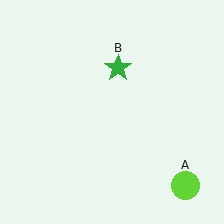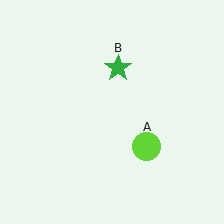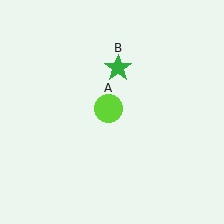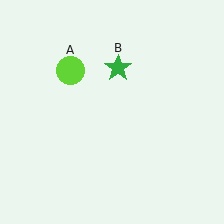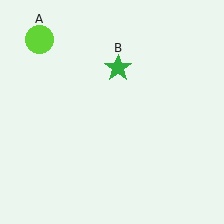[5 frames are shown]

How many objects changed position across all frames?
1 object changed position: lime circle (object A).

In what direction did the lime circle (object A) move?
The lime circle (object A) moved up and to the left.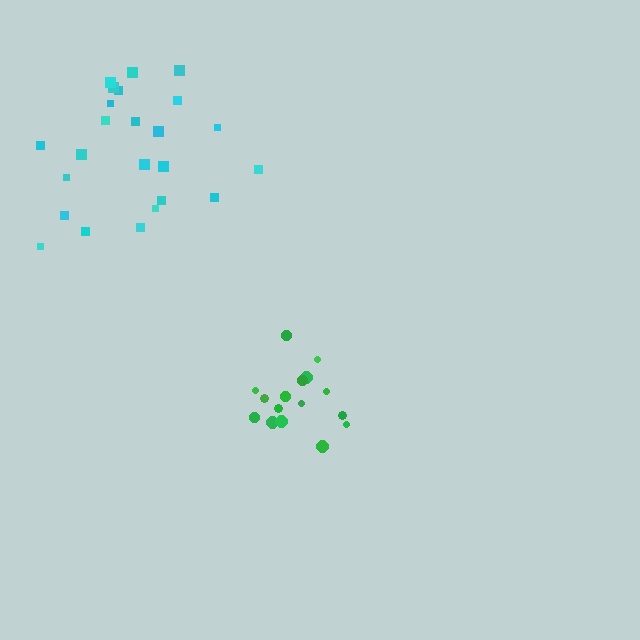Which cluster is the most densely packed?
Green.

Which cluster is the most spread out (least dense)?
Cyan.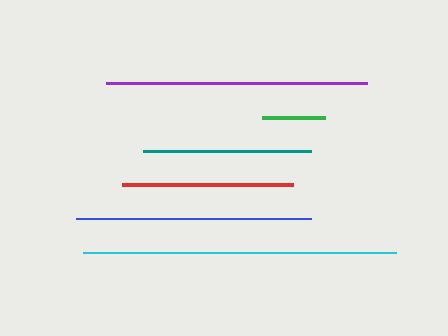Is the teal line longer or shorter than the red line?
The red line is longer than the teal line.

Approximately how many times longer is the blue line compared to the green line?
The blue line is approximately 3.7 times the length of the green line.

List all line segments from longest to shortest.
From longest to shortest: cyan, purple, blue, red, teal, green.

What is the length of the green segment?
The green segment is approximately 64 pixels long.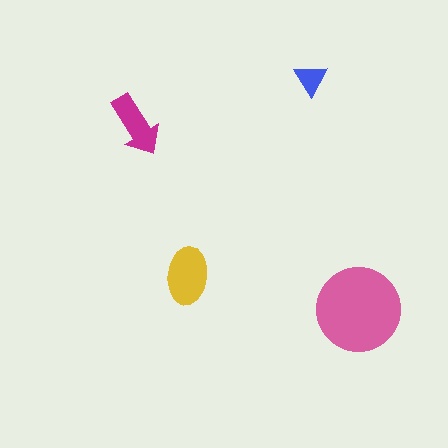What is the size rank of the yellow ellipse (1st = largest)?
2nd.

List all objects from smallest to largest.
The blue triangle, the magenta arrow, the yellow ellipse, the pink circle.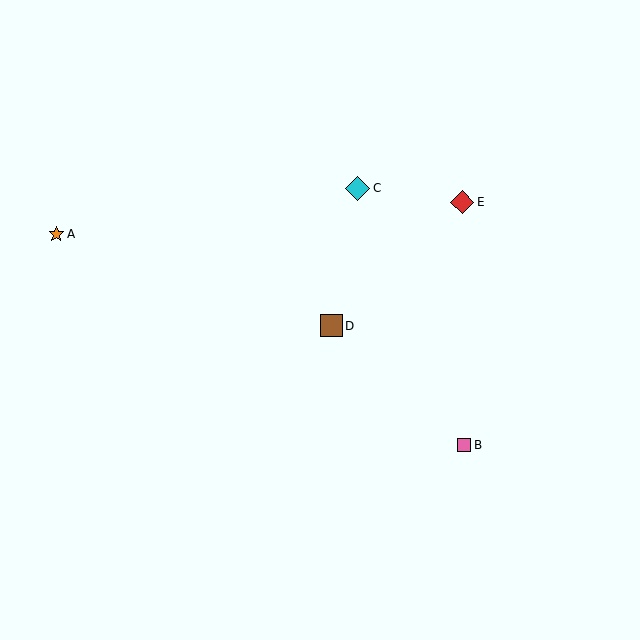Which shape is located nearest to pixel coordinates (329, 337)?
The brown square (labeled D) at (331, 326) is nearest to that location.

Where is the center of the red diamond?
The center of the red diamond is at (462, 202).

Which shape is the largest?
The cyan diamond (labeled C) is the largest.